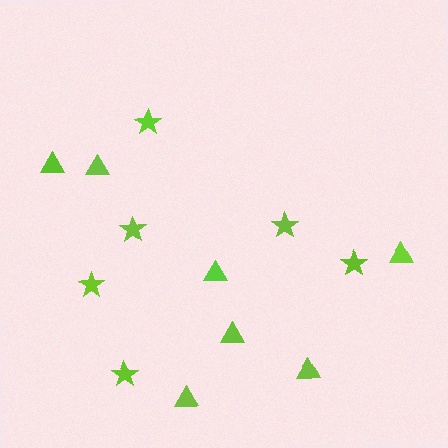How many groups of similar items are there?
There are 2 groups: one group of stars (6) and one group of triangles (7).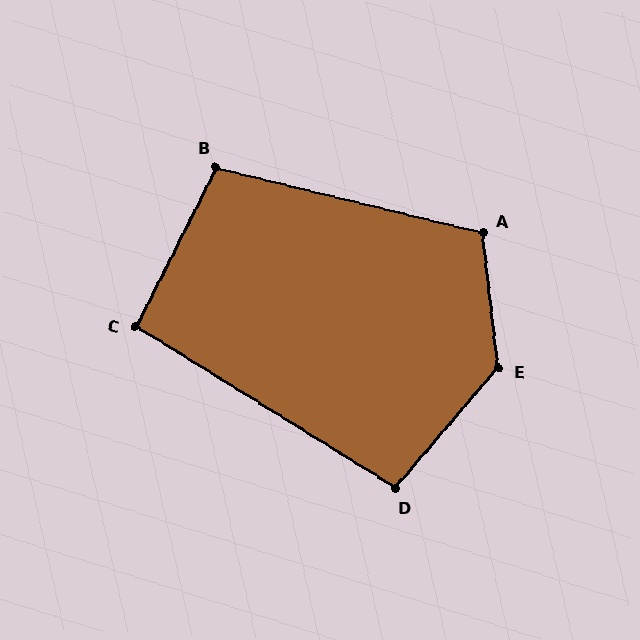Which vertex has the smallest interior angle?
C, at approximately 95 degrees.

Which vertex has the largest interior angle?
E, at approximately 133 degrees.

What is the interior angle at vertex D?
Approximately 99 degrees (obtuse).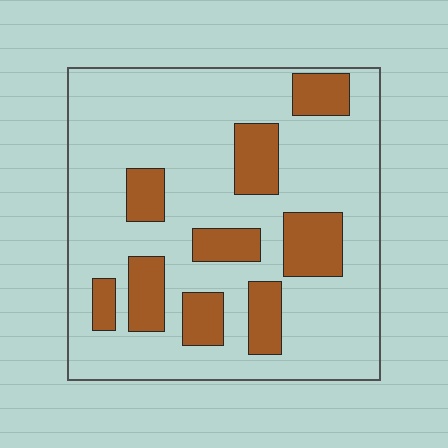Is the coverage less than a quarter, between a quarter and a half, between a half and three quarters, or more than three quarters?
Less than a quarter.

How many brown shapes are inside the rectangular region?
9.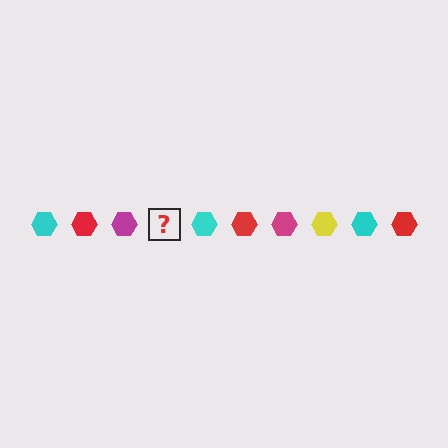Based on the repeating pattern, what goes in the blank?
The blank should be a yellow hexagon.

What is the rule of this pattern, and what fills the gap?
The rule is that the pattern cycles through cyan, red, magenta, yellow hexagons. The gap should be filled with a yellow hexagon.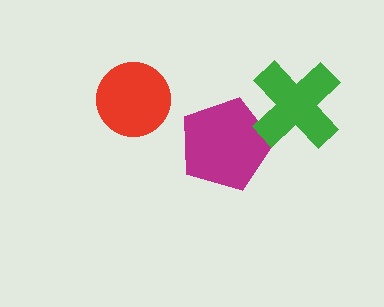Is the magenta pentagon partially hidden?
Yes, it is partially covered by another shape.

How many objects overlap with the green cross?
1 object overlaps with the green cross.